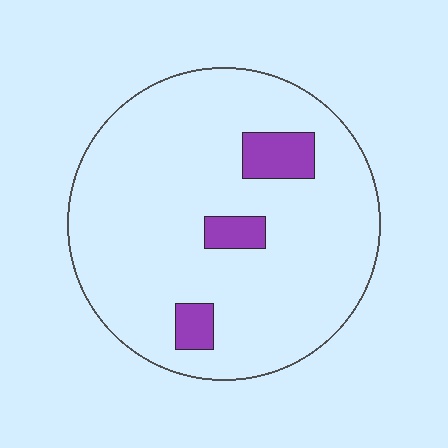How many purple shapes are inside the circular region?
3.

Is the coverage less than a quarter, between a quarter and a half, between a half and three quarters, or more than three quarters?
Less than a quarter.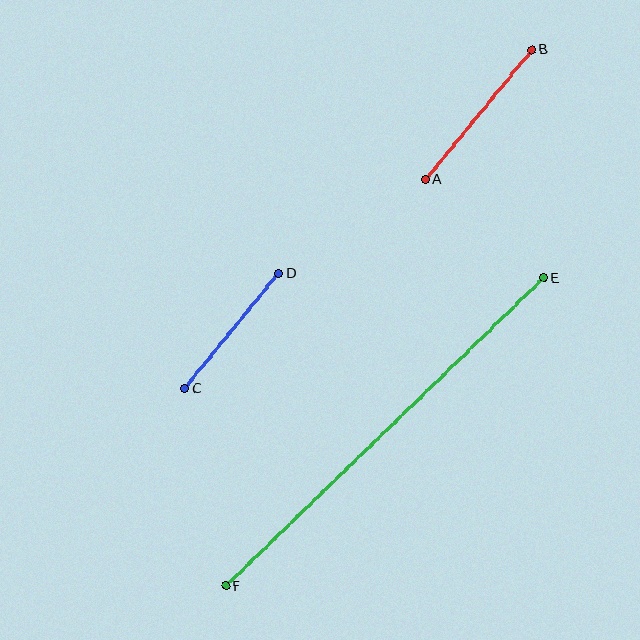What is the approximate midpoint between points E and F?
The midpoint is at approximately (385, 432) pixels.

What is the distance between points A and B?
The distance is approximately 168 pixels.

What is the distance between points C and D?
The distance is approximately 149 pixels.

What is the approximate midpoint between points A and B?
The midpoint is at approximately (479, 115) pixels.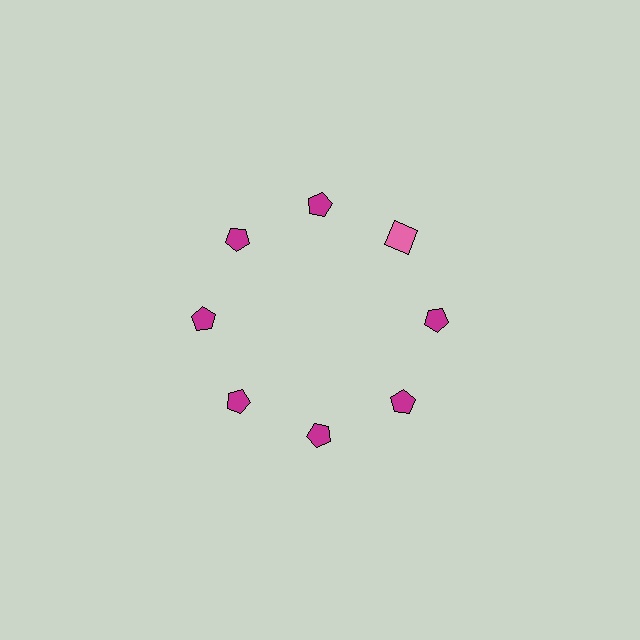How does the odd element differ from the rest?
It differs in both color (pink instead of magenta) and shape (square instead of pentagon).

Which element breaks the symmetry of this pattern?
The pink square at roughly the 2 o'clock position breaks the symmetry. All other shapes are magenta pentagons.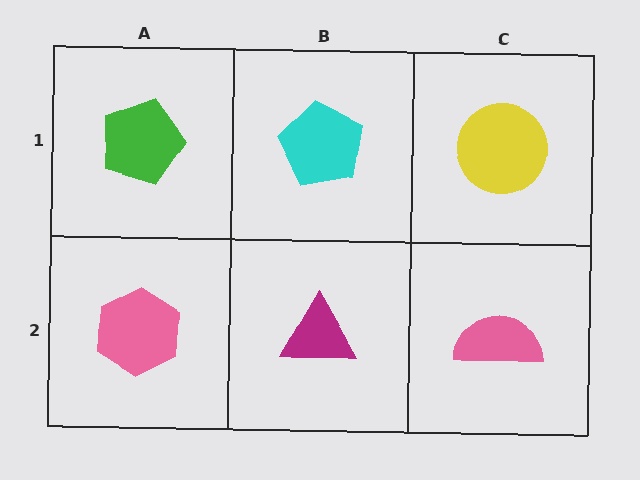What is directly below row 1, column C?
A pink semicircle.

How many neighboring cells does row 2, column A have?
2.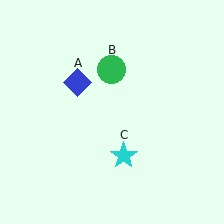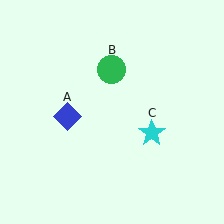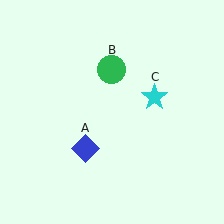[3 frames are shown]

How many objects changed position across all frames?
2 objects changed position: blue diamond (object A), cyan star (object C).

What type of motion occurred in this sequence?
The blue diamond (object A), cyan star (object C) rotated counterclockwise around the center of the scene.